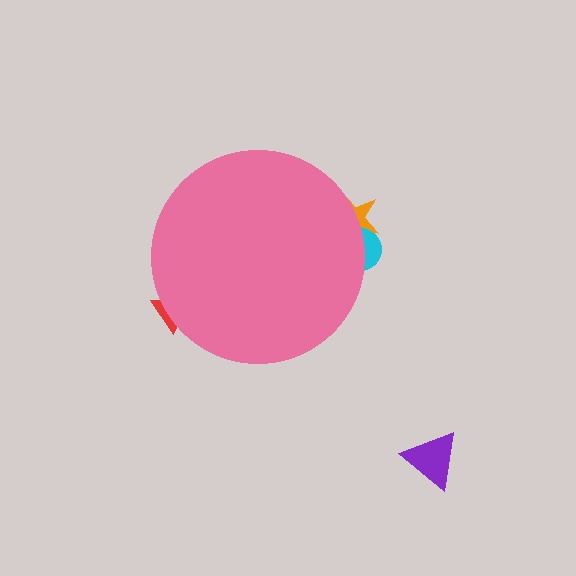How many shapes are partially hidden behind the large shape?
3 shapes are partially hidden.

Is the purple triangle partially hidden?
No, the purple triangle is fully visible.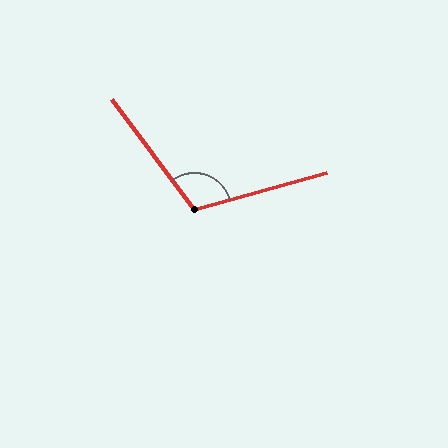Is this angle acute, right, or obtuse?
It is obtuse.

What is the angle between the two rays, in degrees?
Approximately 111 degrees.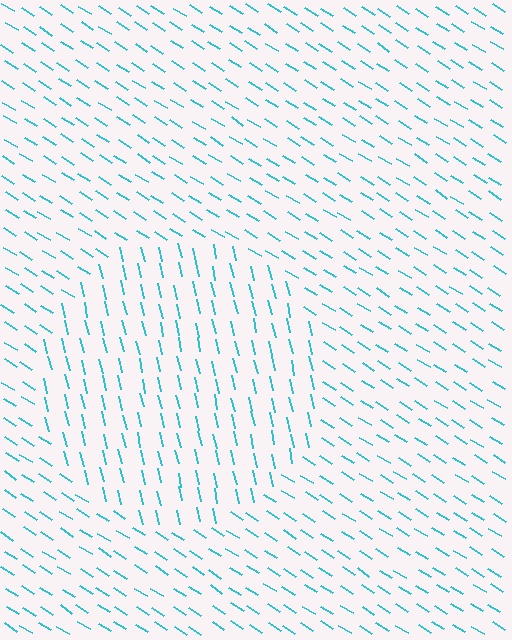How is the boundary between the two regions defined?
The boundary is defined purely by a change in line orientation (approximately 45 degrees difference). All lines are the same color and thickness.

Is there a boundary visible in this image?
Yes, there is a texture boundary formed by a change in line orientation.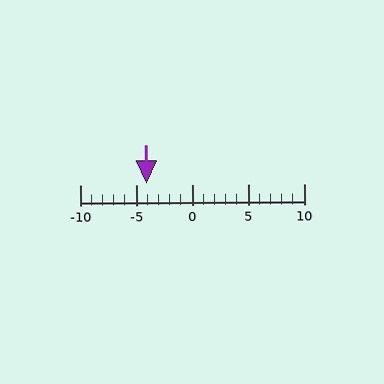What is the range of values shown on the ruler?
The ruler shows values from -10 to 10.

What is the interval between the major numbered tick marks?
The major tick marks are spaced 5 units apart.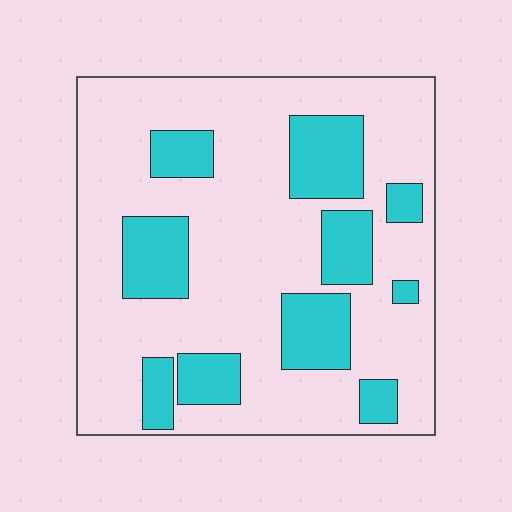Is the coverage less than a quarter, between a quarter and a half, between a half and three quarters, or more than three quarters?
Between a quarter and a half.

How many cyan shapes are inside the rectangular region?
10.